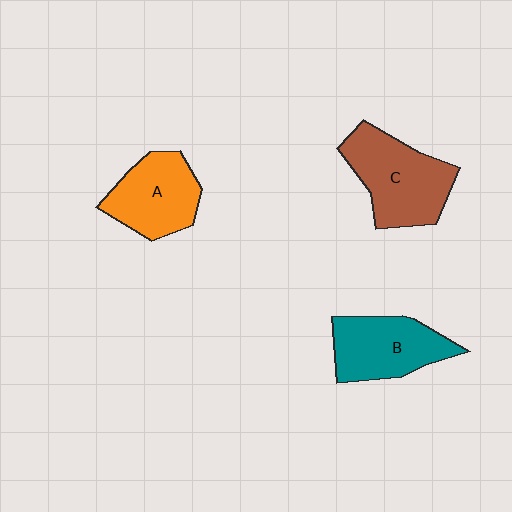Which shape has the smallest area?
Shape A (orange).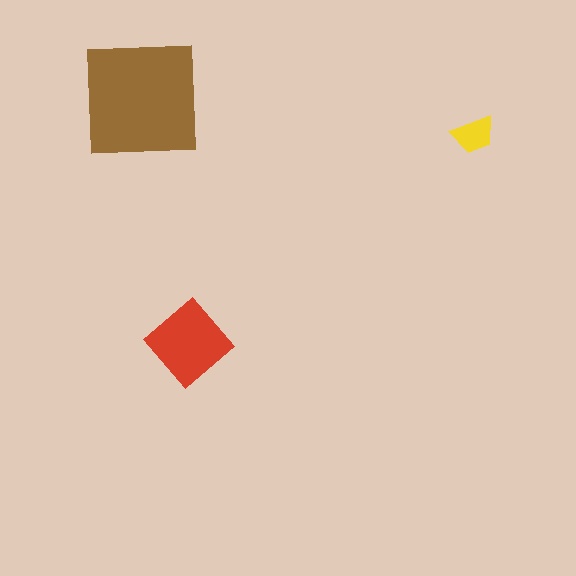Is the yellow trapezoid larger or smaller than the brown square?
Smaller.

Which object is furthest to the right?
The yellow trapezoid is rightmost.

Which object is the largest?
The brown square.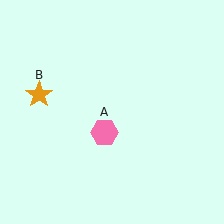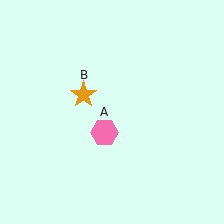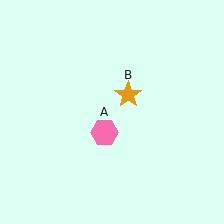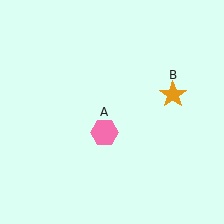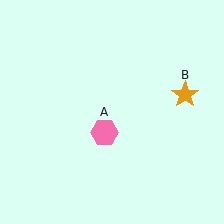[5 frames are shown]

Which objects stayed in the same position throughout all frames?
Pink hexagon (object A) remained stationary.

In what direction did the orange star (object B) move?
The orange star (object B) moved right.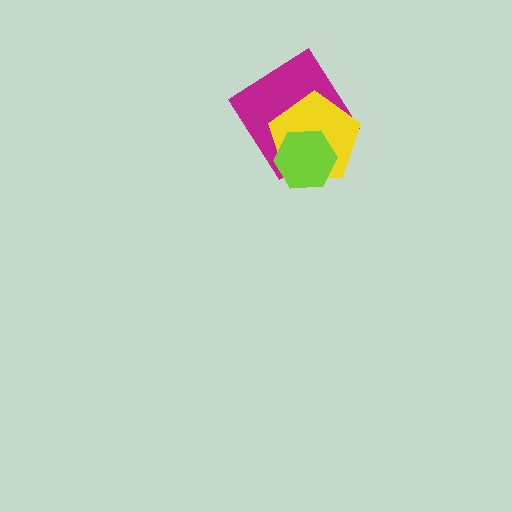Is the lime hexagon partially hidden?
No, no other shape covers it.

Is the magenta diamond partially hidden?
Yes, it is partially covered by another shape.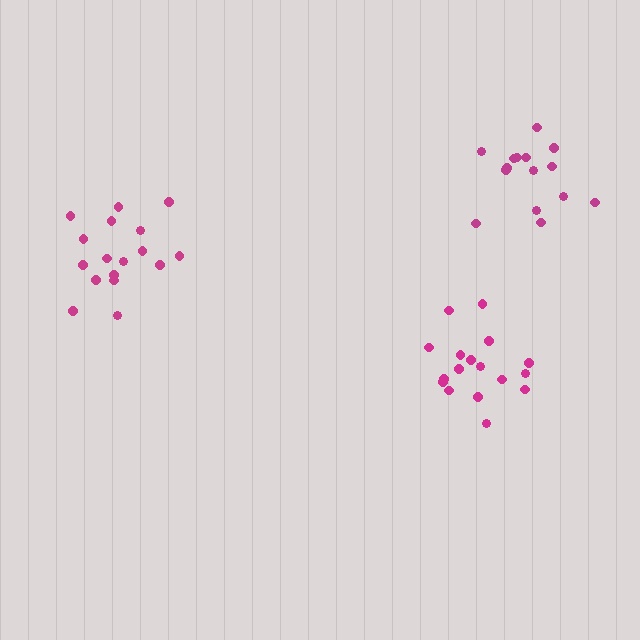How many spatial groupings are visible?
There are 3 spatial groupings.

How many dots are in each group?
Group 1: 17 dots, Group 2: 17 dots, Group 3: 15 dots (49 total).